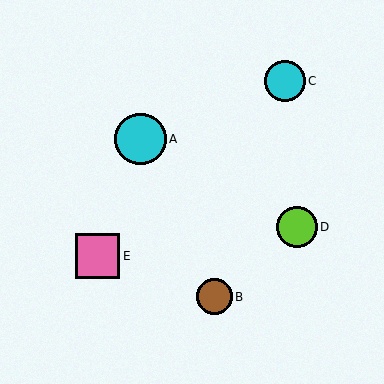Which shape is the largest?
The cyan circle (labeled A) is the largest.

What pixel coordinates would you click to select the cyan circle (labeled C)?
Click at (285, 81) to select the cyan circle C.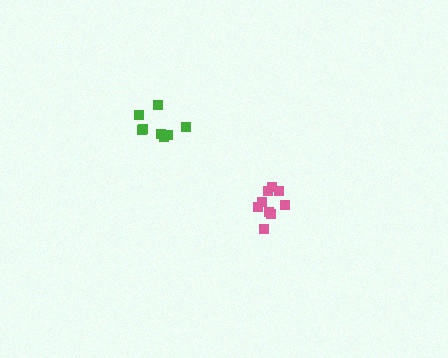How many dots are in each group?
Group 1: 8 dots, Group 2: 9 dots (17 total).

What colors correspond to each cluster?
The clusters are colored: green, pink.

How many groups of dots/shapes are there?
There are 2 groups.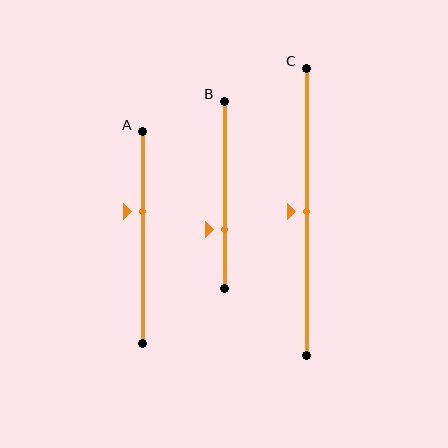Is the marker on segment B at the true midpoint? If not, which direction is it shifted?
No, the marker on segment B is shifted downward by about 18% of the segment length.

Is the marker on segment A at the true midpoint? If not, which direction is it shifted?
No, the marker on segment A is shifted upward by about 12% of the segment length.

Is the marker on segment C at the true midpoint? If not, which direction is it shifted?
Yes, the marker on segment C is at the true midpoint.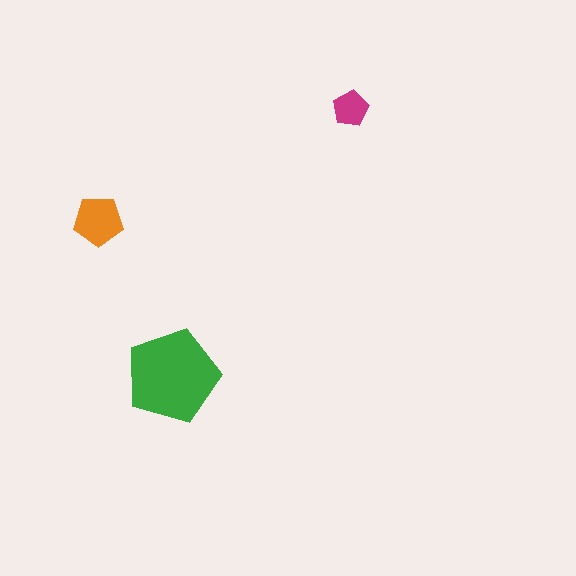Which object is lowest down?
The green pentagon is bottommost.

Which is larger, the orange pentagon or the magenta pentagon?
The orange one.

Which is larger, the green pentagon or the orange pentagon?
The green one.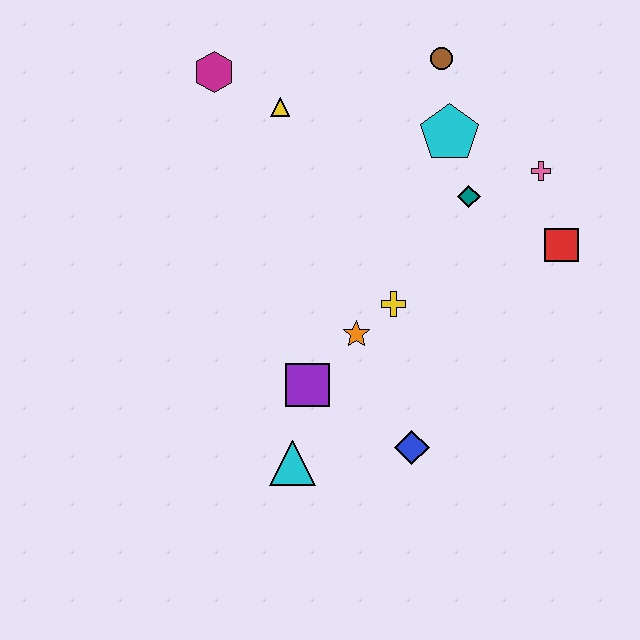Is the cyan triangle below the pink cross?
Yes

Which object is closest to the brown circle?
The cyan pentagon is closest to the brown circle.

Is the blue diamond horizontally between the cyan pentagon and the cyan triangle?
Yes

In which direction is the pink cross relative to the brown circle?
The pink cross is below the brown circle.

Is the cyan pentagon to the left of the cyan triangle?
No